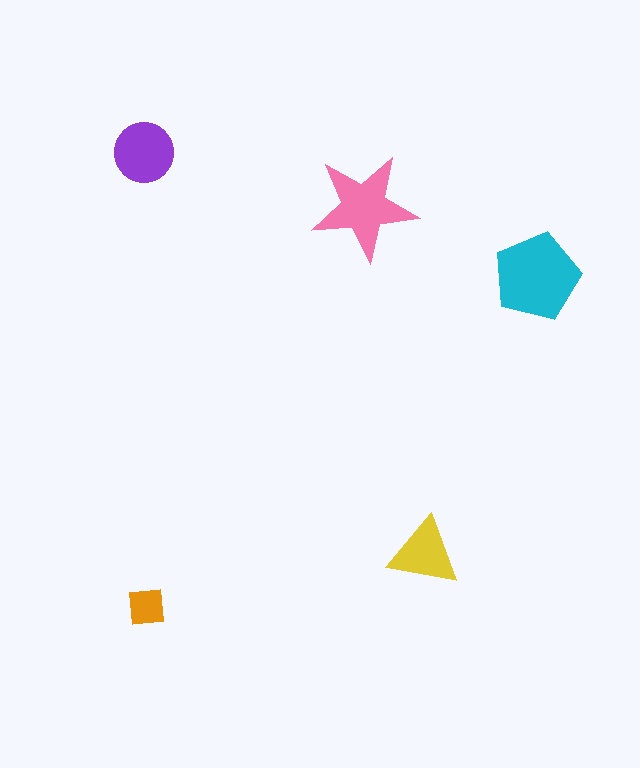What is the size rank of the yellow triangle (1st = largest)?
4th.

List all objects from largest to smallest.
The cyan pentagon, the pink star, the purple circle, the yellow triangle, the orange square.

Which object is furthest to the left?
The purple circle is leftmost.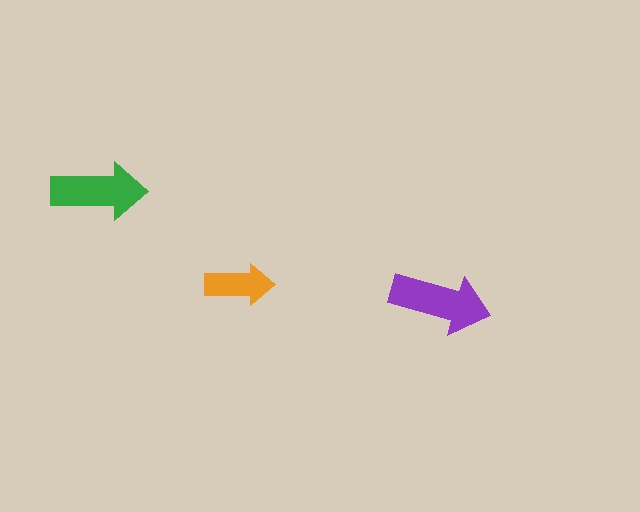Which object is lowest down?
The purple arrow is bottommost.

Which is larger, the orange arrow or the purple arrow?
The purple one.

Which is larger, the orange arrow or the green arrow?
The green one.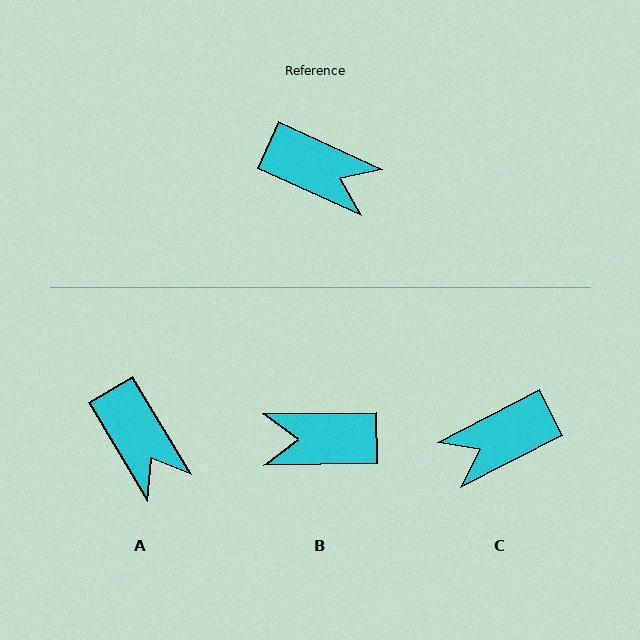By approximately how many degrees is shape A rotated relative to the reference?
Approximately 35 degrees clockwise.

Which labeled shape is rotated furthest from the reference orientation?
B, about 155 degrees away.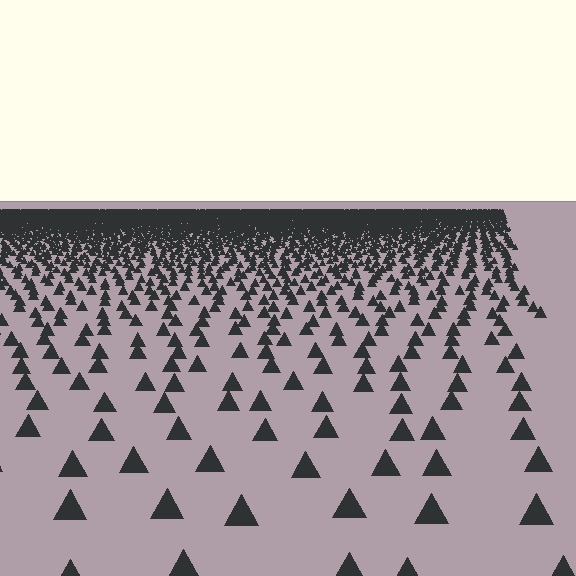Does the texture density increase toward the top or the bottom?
Density increases toward the top.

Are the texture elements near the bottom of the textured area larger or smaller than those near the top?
Larger. Near the bottom, elements are closer to the viewer and appear at a bigger on-screen size.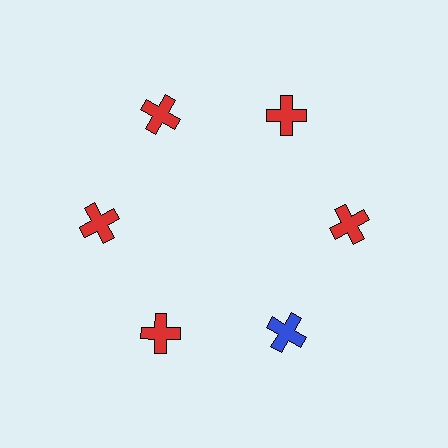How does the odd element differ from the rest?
It has a different color: blue instead of red.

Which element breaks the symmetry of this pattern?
The blue cross at roughly the 5 o'clock position breaks the symmetry. All other shapes are red crosses.